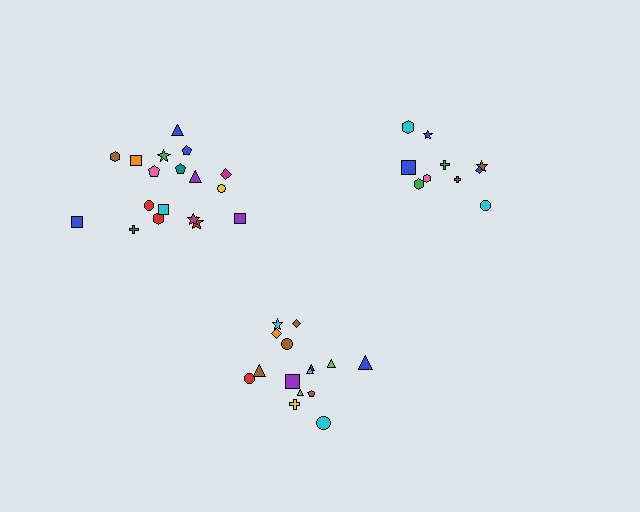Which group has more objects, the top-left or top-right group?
The top-left group.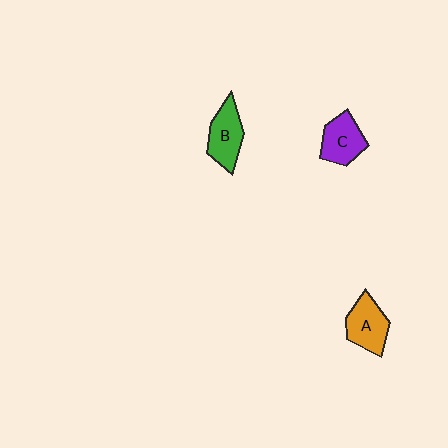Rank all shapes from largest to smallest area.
From largest to smallest: A (orange), B (green), C (purple).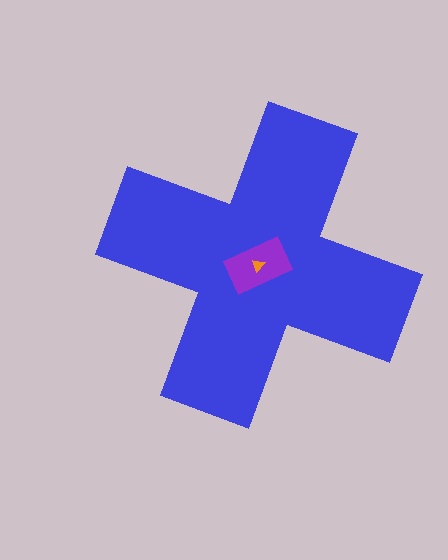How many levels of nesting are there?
3.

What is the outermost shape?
The blue cross.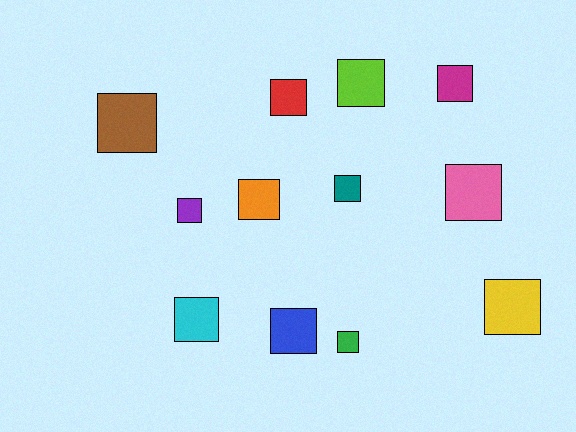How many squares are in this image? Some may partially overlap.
There are 12 squares.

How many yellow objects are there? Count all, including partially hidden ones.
There is 1 yellow object.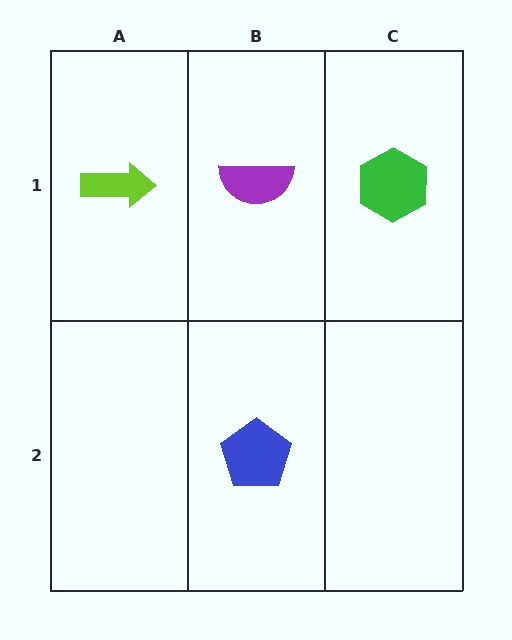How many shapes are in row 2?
1 shape.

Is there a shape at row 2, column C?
No, that cell is empty.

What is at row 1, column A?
A lime arrow.